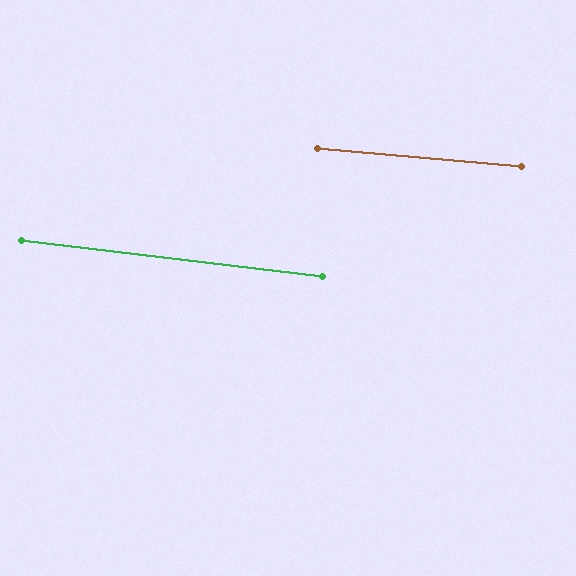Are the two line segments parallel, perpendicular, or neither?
Parallel — their directions differ by only 2.0°.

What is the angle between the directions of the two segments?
Approximately 2 degrees.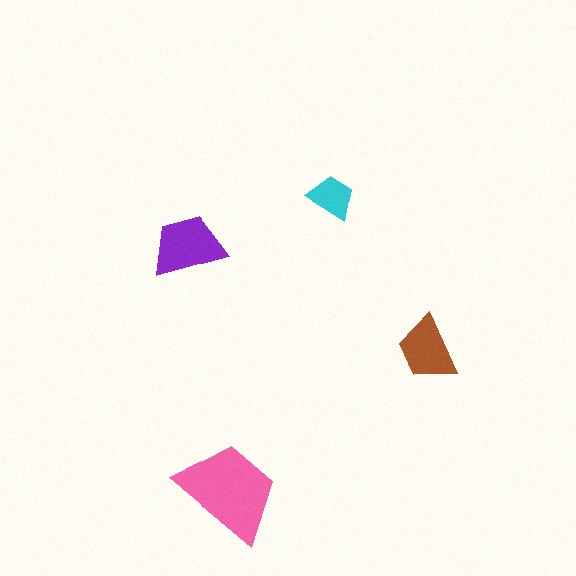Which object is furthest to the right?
The brown trapezoid is rightmost.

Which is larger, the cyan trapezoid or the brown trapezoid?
The brown one.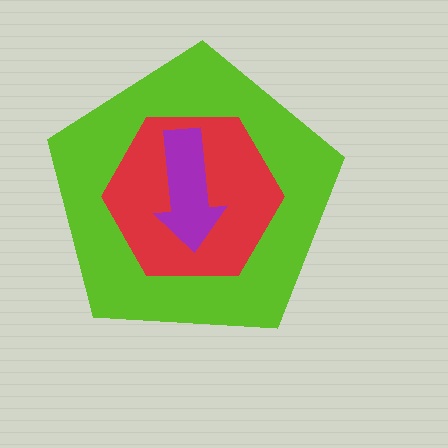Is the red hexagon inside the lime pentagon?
Yes.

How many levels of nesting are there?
3.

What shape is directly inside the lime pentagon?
The red hexagon.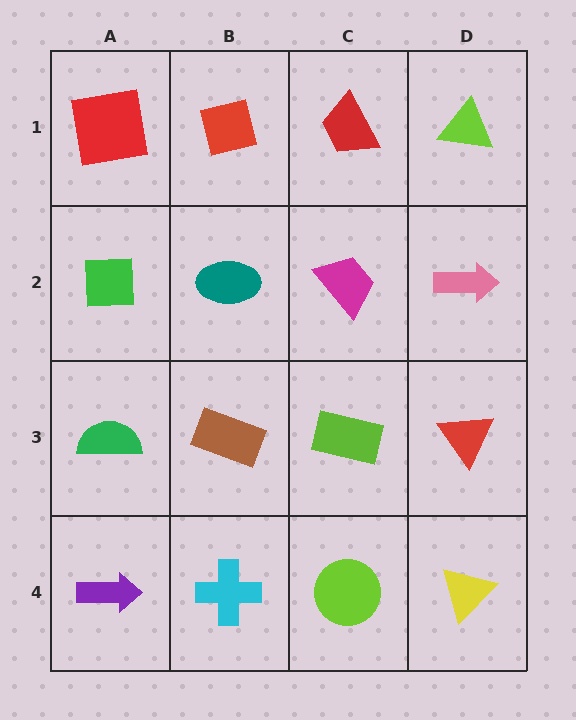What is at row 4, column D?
A yellow triangle.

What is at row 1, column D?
A lime triangle.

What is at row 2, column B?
A teal ellipse.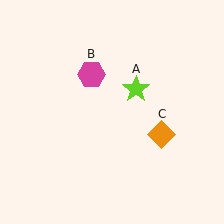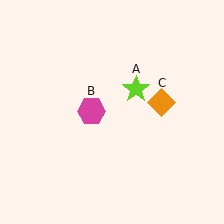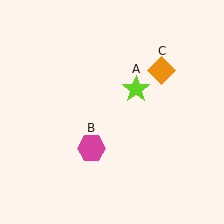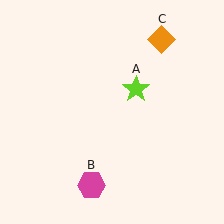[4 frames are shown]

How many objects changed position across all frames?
2 objects changed position: magenta hexagon (object B), orange diamond (object C).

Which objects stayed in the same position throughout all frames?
Lime star (object A) remained stationary.